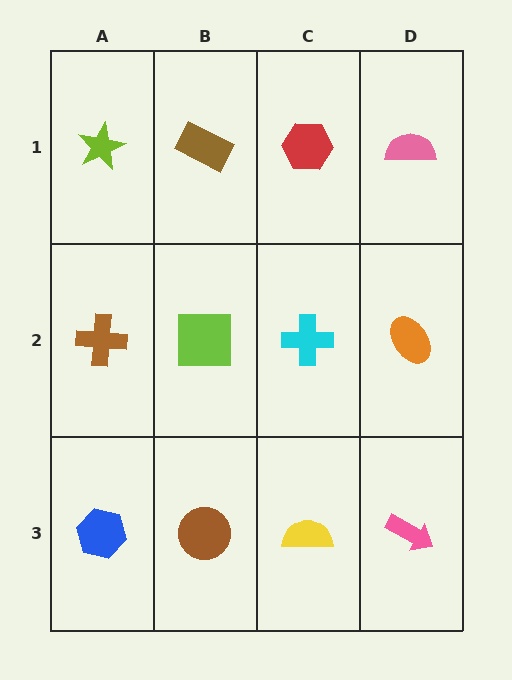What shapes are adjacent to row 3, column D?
An orange ellipse (row 2, column D), a yellow semicircle (row 3, column C).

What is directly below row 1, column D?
An orange ellipse.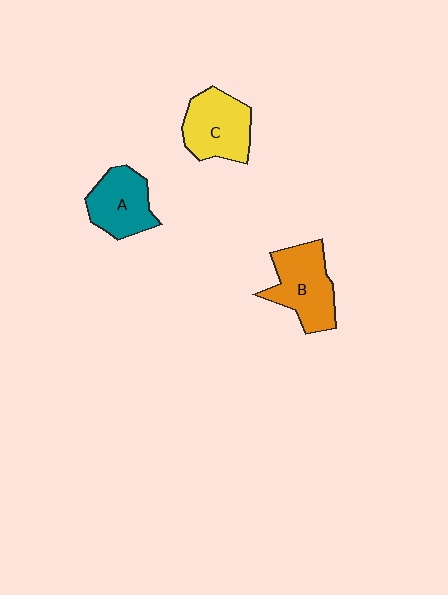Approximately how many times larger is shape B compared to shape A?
Approximately 1.2 times.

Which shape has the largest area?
Shape B (orange).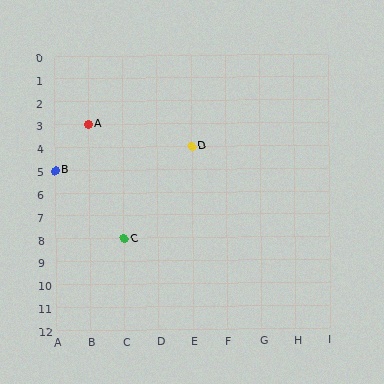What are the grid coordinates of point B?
Point B is at grid coordinates (A, 5).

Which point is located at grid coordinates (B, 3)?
Point A is at (B, 3).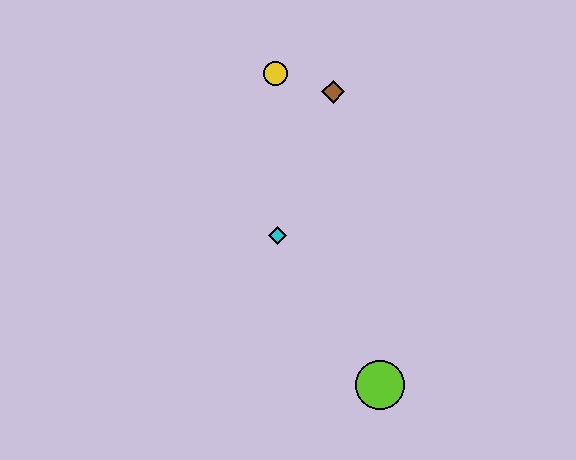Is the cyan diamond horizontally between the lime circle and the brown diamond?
No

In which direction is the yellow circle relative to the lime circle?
The yellow circle is above the lime circle.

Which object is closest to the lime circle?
The cyan diamond is closest to the lime circle.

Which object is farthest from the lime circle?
The yellow circle is farthest from the lime circle.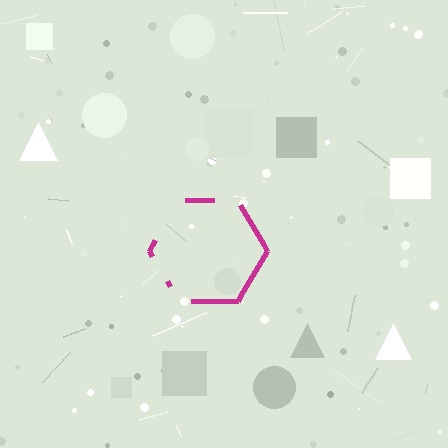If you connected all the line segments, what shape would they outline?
They would outline a hexagon.